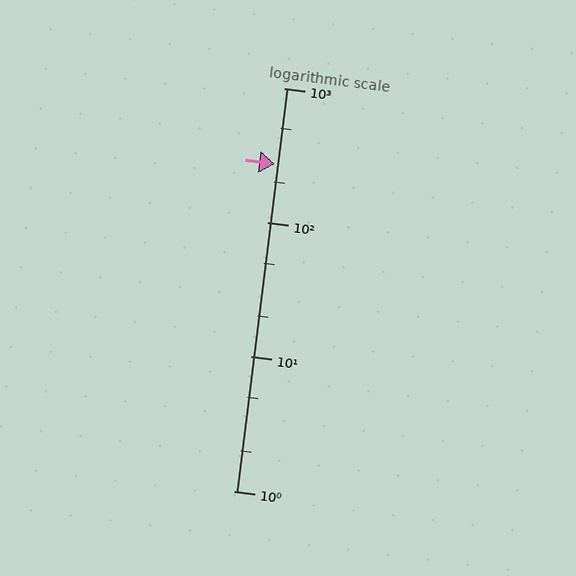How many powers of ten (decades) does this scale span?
The scale spans 3 decades, from 1 to 1000.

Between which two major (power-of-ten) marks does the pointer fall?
The pointer is between 100 and 1000.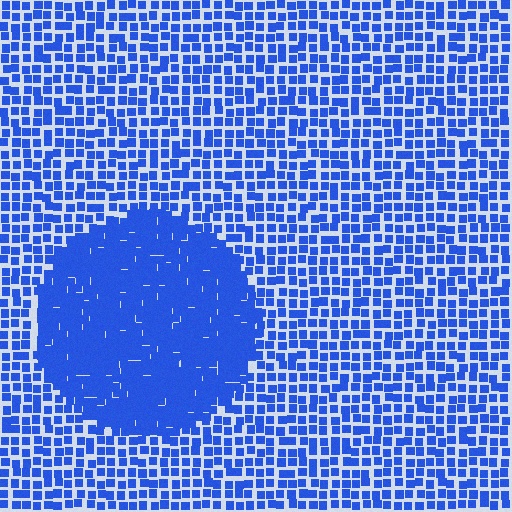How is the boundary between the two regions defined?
The boundary is defined by a change in element density (approximately 2.0x ratio). All elements are the same color, size, and shape.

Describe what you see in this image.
The image contains small blue elements arranged at two different densities. A circle-shaped region is visible where the elements are more densely packed than the surrounding area.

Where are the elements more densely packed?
The elements are more densely packed inside the circle boundary.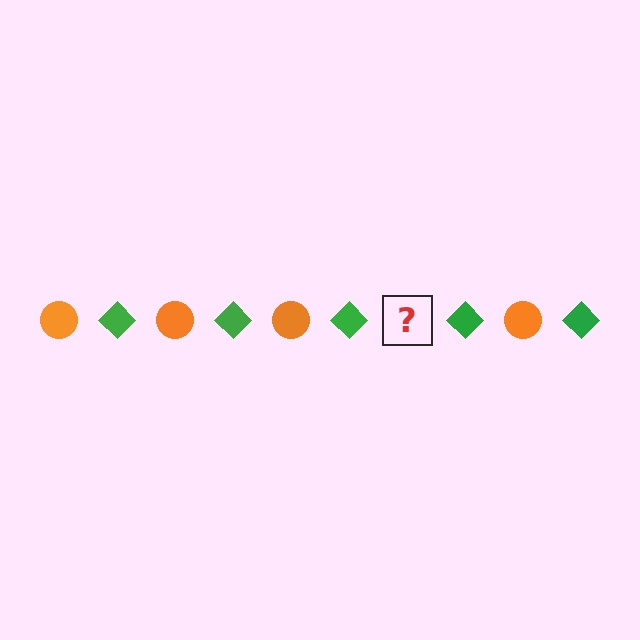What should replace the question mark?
The question mark should be replaced with an orange circle.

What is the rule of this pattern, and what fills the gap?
The rule is that the pattern alternates between orange circle and green diamond. The gap should be filled with an orange circle.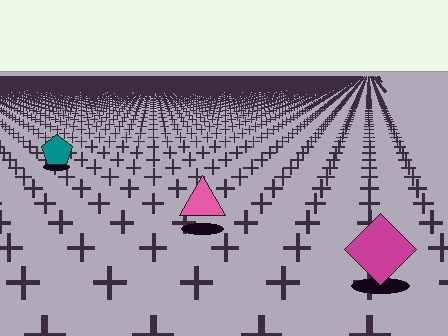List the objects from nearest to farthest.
From nearest to farthest: the magenta diamond, the pink triangle, the teal pentagon.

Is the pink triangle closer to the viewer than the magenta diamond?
No. The magenta diamond is closer — you can tell from the texture gradient: the ground texture is coarser near it.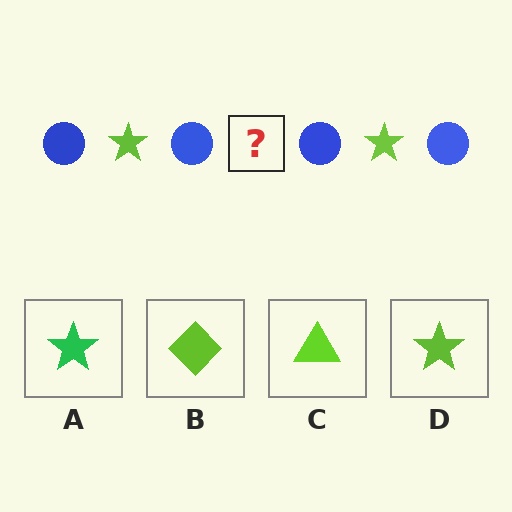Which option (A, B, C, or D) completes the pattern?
D.